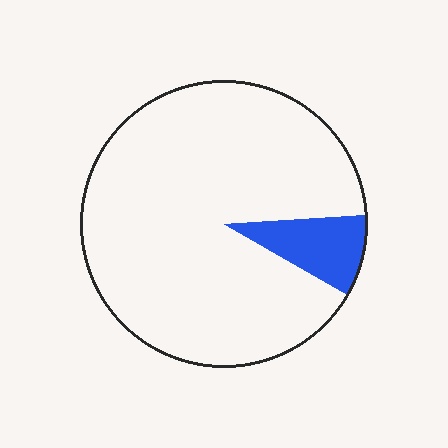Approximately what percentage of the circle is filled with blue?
Approximately 10%.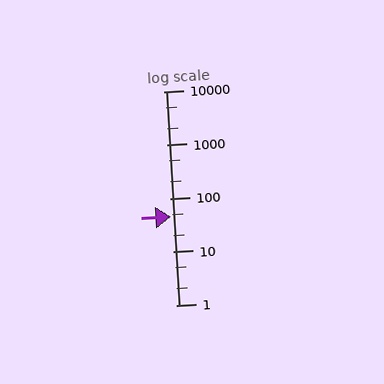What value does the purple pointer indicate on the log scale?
The pointer indicates approximately 46.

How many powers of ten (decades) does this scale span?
The scale spans 4 decades, from 1 to 10000.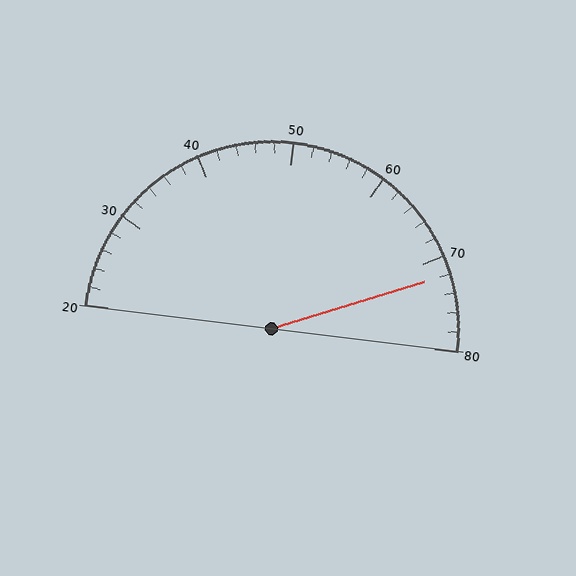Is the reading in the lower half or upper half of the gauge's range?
The reading is in the upper half of the range (20 to 80).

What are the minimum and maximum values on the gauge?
The gauge ranges from 20 to 80.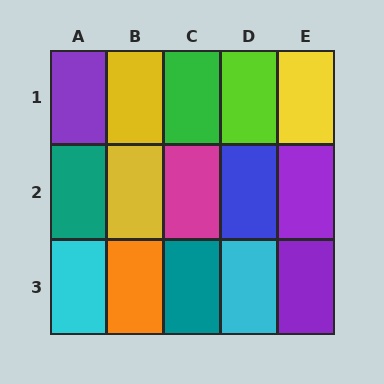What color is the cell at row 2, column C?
Magenta.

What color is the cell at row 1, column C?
Green.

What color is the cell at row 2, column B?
Yellow.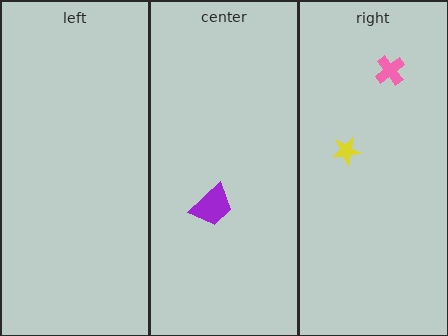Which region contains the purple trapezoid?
The center region.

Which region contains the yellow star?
The right region.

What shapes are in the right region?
The yellow star, the pink cross.